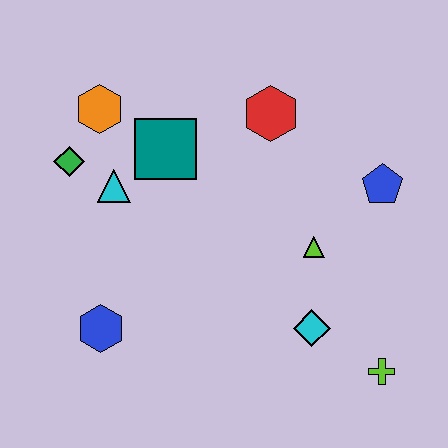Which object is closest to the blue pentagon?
The lime triangle is closest to the blue pentagon.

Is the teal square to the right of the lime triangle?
No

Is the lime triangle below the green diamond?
Yes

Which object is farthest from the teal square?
The lime cross is farthest from the teal square.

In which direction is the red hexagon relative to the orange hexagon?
The red hexagon is to the right of the orange hexagon.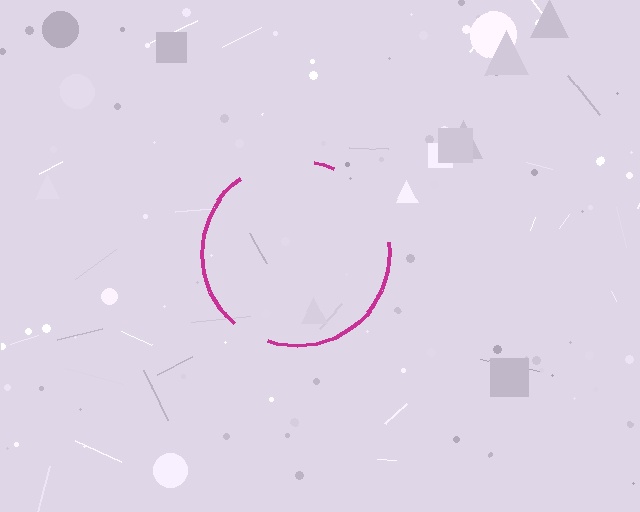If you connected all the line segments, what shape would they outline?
They would outline a circle.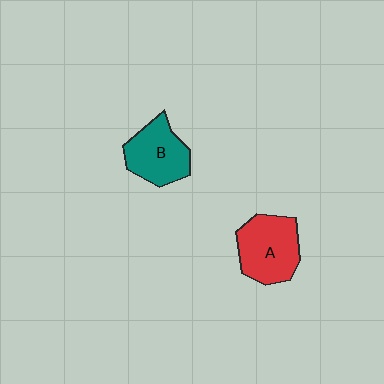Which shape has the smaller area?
Shape B (teal).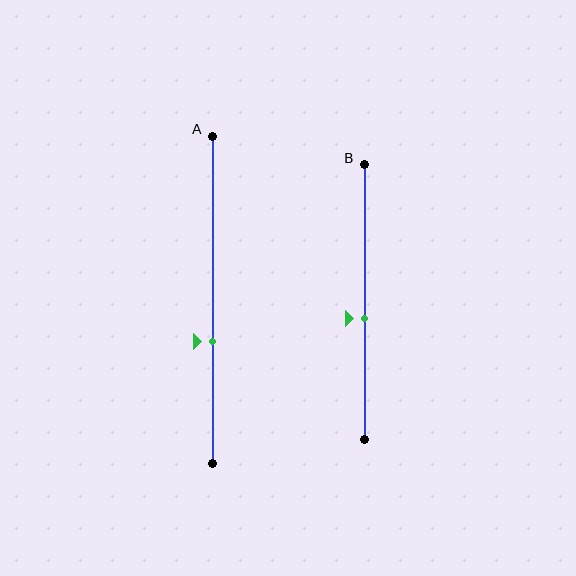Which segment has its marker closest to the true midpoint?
Segment B has its marker closest to the true midpoint.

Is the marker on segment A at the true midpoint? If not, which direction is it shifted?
No, the marker on segment A is shifted downward by about 13% of the segment length.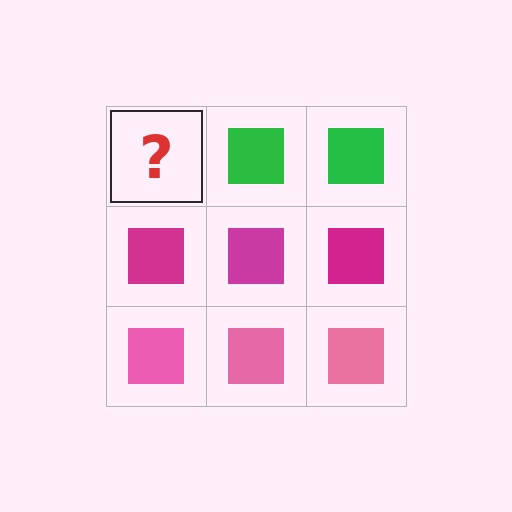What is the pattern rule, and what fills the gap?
The rule is that each row has a consistent color. The gap should be filled with a green square.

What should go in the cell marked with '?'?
The missing cell should contain a green square.